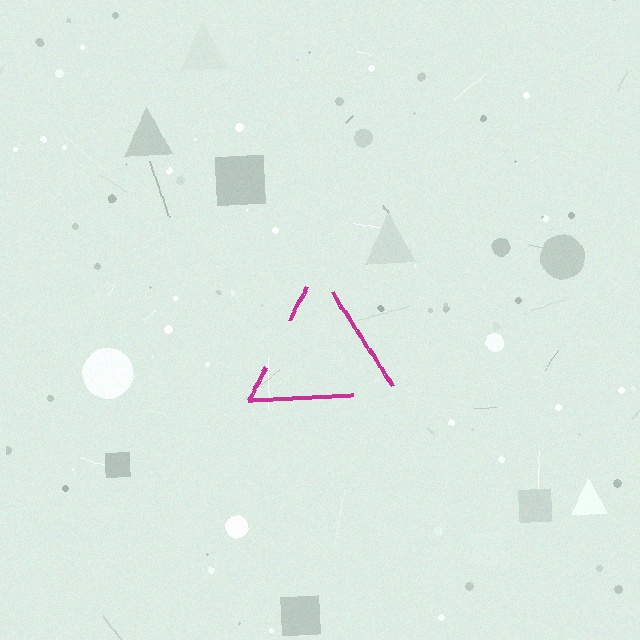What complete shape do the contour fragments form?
The contour fragments form a triangle.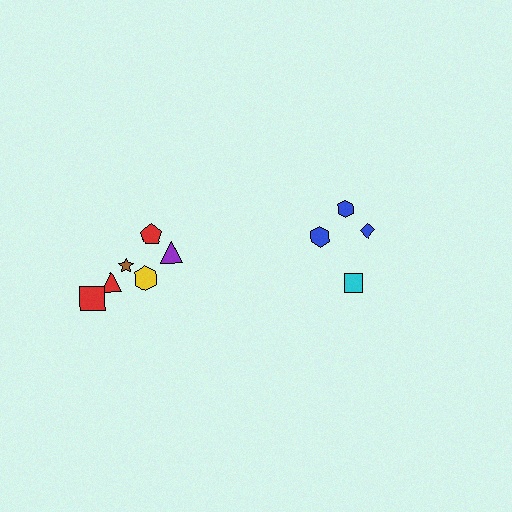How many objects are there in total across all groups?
There are 10 objects.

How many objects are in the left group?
There are 6 objects.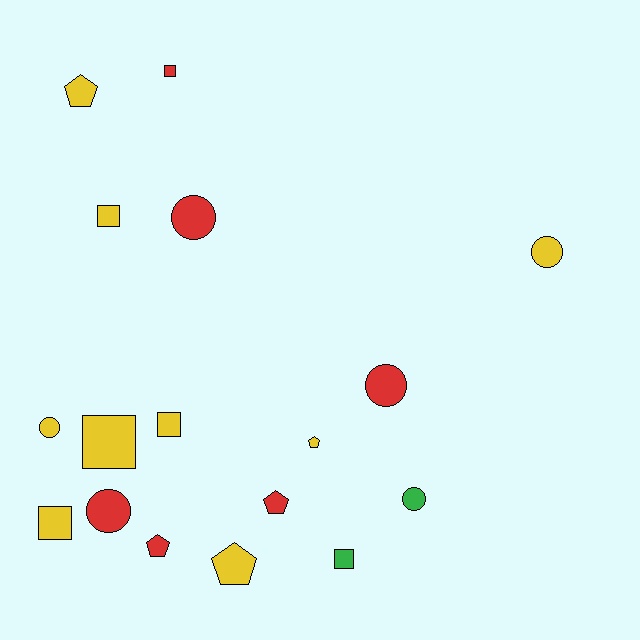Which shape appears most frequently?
Circle, with 6 objects.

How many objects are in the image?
There are 17 objects.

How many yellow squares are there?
There are 4 yellow squares.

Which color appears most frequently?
Yellow, with 9 objects.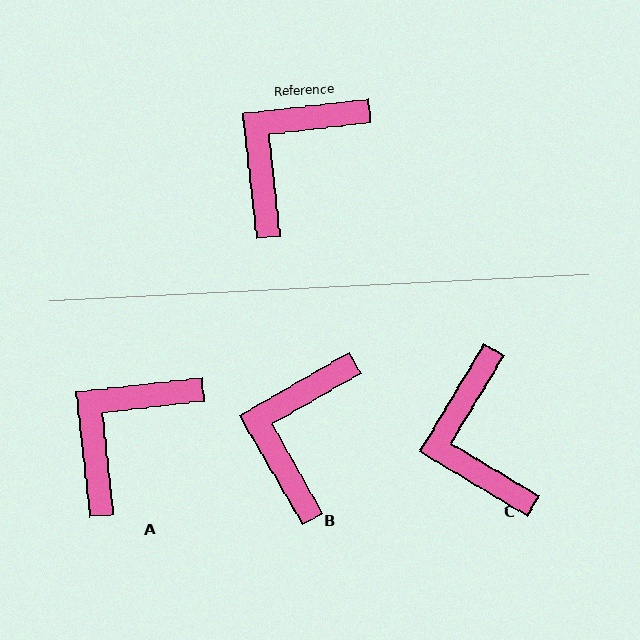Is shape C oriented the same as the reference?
No, it is off by about 53 degrees.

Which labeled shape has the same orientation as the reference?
A.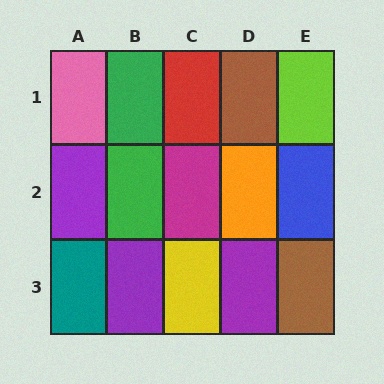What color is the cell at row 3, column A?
Teal.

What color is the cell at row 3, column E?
Brown.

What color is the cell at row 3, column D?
Purple.